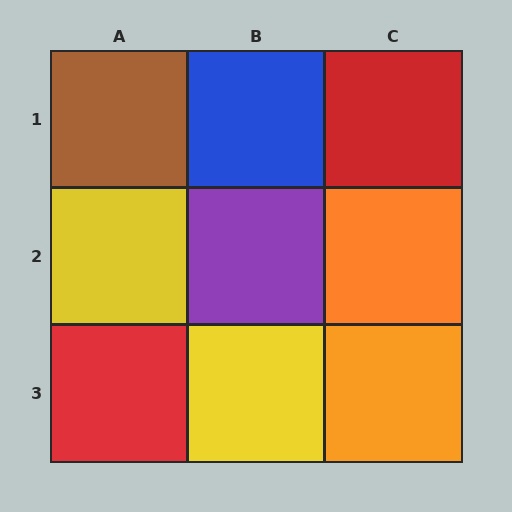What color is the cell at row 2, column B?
Purple.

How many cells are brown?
1 cell is brown.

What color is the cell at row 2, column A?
Yellow.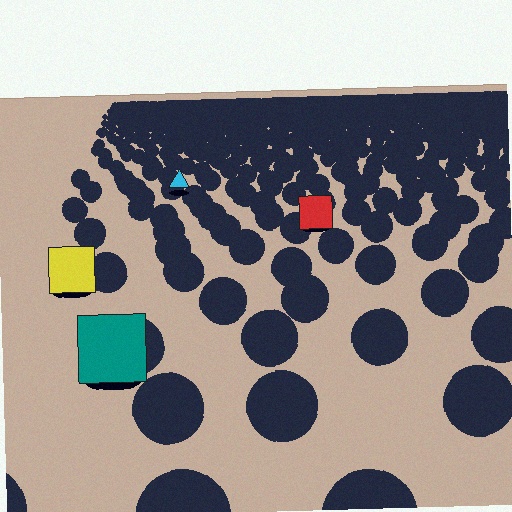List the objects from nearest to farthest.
From nearest to farthest: the teal square, the yellow square, the red square, the cyan triangle.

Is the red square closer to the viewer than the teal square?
No. The teal square is closer — you can tell from the texture gradient: the ground texture is coarser near it.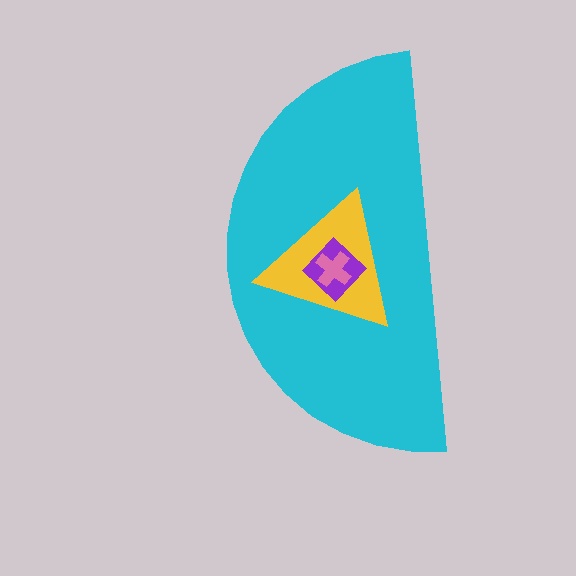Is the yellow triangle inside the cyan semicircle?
Yes.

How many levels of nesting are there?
4.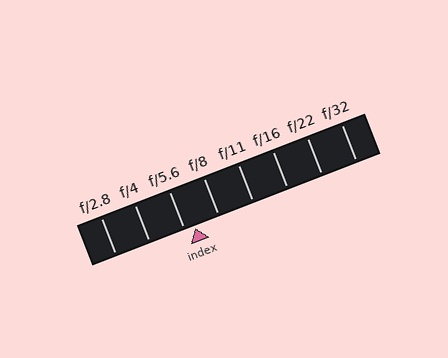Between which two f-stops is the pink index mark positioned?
The index mark is between f/5.6 and f/8.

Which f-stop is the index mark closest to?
The index mark is closest to f/5.6.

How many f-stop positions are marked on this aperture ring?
There are 8 f-stop positions marked.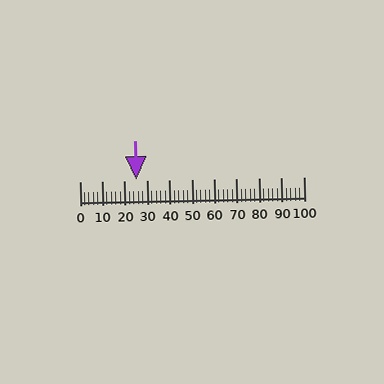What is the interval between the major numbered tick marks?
The major tick marks are spaced 10 units apart.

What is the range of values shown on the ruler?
The ruler shows values from 0 to 100.